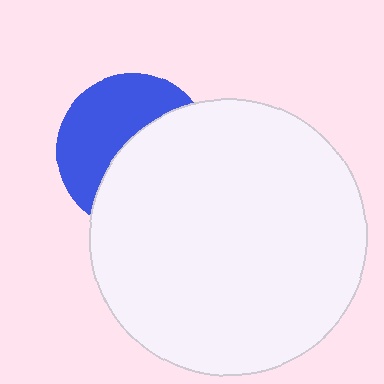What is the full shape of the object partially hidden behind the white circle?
The partially hidden object is a blue circle.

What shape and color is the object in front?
The object in front is a white circle.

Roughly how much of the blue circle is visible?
About half of it is visible (roughly 47%).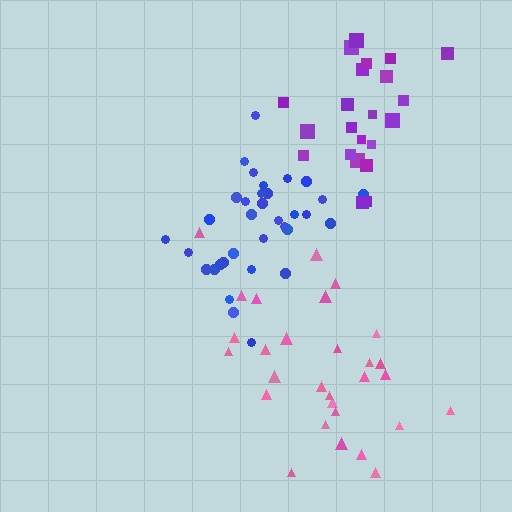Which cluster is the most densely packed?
Blue.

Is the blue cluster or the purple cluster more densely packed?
Blue.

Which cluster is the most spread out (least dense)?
Pink.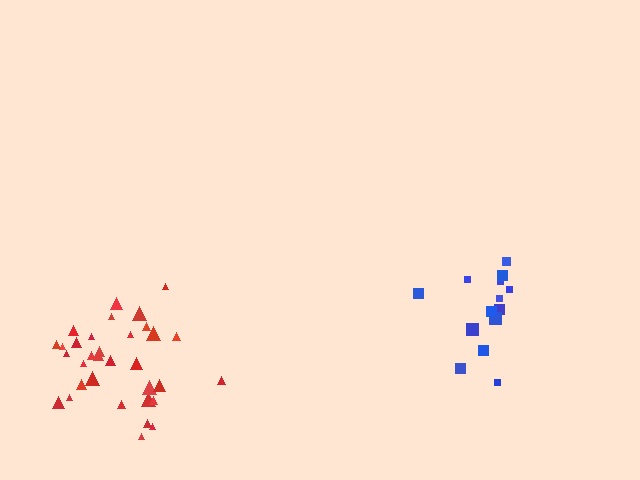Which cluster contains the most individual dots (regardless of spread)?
Red (33).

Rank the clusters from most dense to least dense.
red, blue.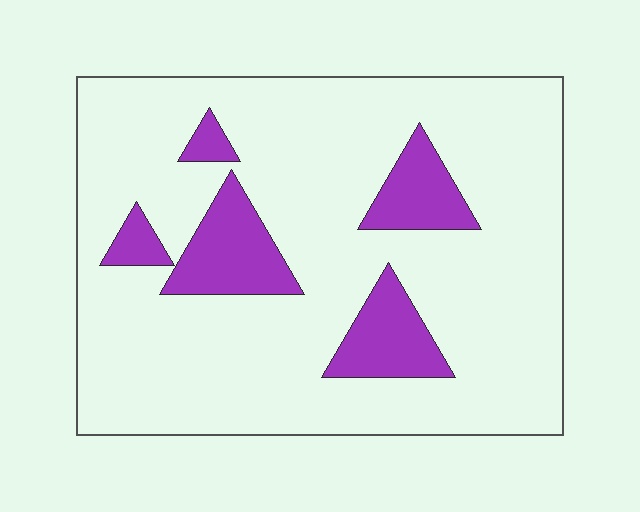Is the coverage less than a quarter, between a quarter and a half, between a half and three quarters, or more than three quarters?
Less than a quarter.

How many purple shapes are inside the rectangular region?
5.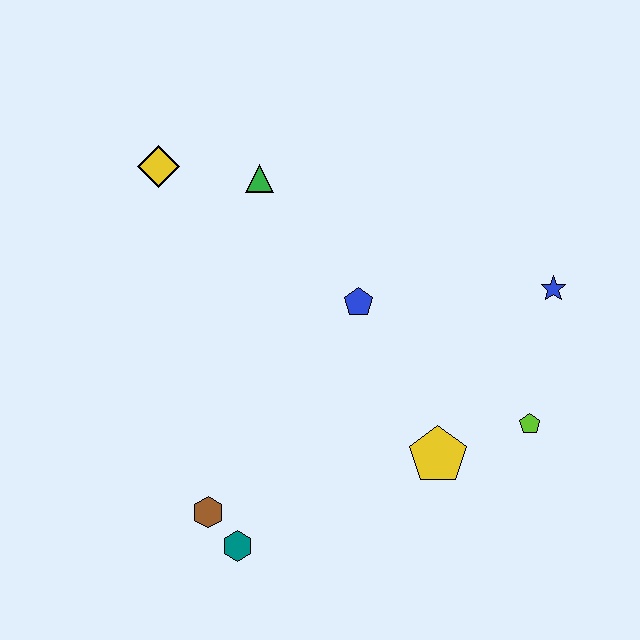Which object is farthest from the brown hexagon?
The blue star is farthest from the brown hexagon.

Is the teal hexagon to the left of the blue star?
Yes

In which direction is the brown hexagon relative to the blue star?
The brown hexagon is to the left of the blue star.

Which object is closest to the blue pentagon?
The green triangle is closest to the blue pentagon.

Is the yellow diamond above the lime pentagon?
Yes